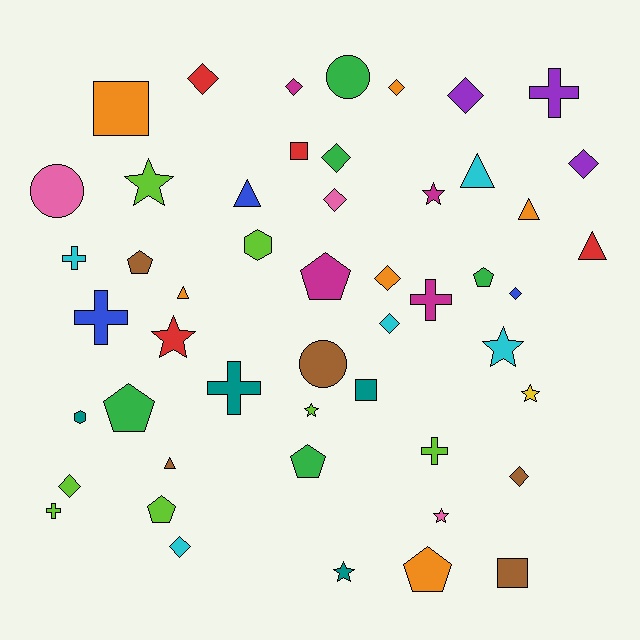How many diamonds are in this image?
There are 13 diamonds.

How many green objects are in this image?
There are 5 green objects.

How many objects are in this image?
There are 50 objects.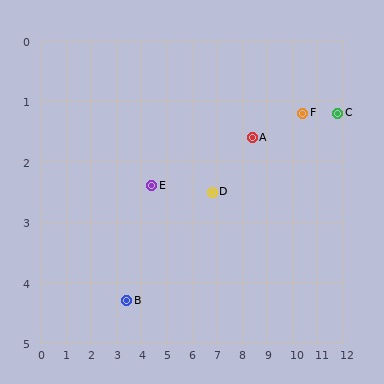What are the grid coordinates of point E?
Point E is at approximately (4.4, 2.4).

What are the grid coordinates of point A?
Point A is at approximately (8.4, 1.6).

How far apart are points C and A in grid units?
Points C and A are about 3.4 grid units apart.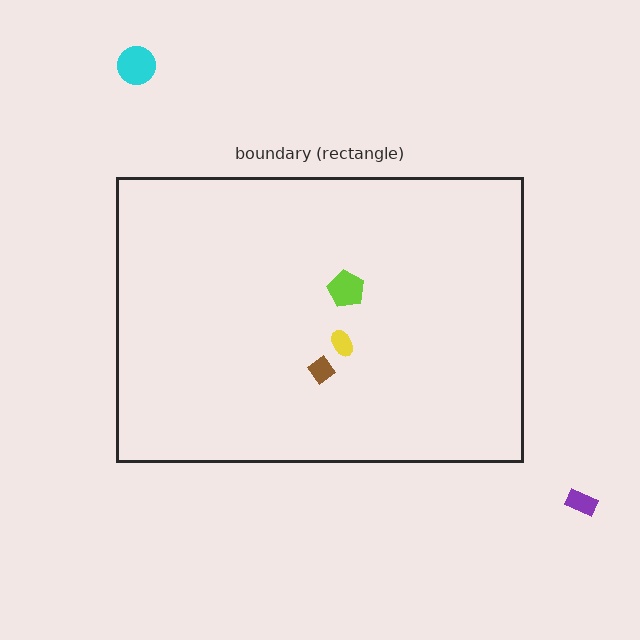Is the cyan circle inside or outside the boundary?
Outside.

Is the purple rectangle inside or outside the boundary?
Outside.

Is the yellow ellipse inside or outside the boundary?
Inside.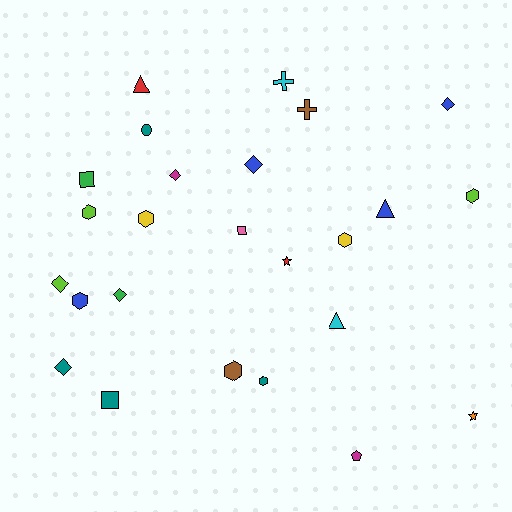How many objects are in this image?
There are 25 objects.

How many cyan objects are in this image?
There are 2 cyan objects.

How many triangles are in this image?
There are 3 triangles.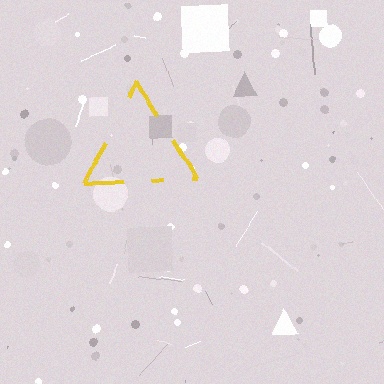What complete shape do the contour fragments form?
The contour fragments form a triangle.